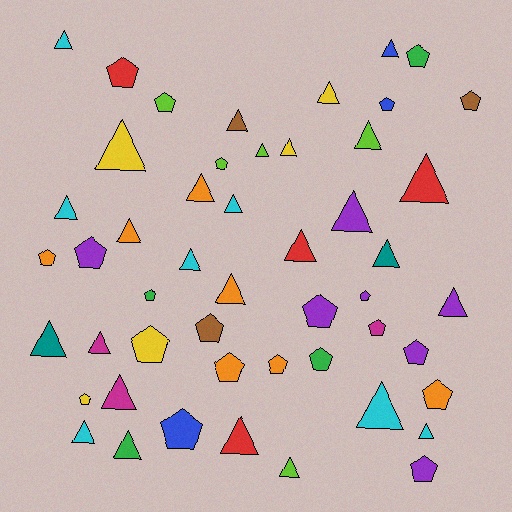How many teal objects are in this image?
There are 2 teal objects.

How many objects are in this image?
There are 50 objects.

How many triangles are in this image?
There are 28 triangles.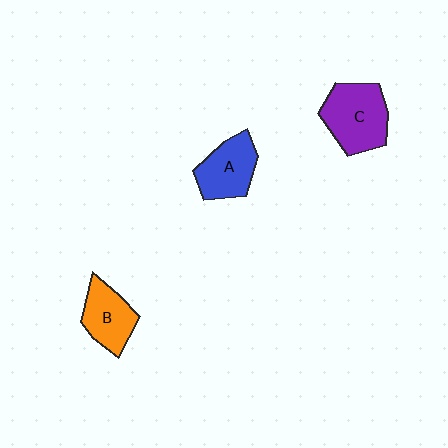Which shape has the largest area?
Shape C (purple).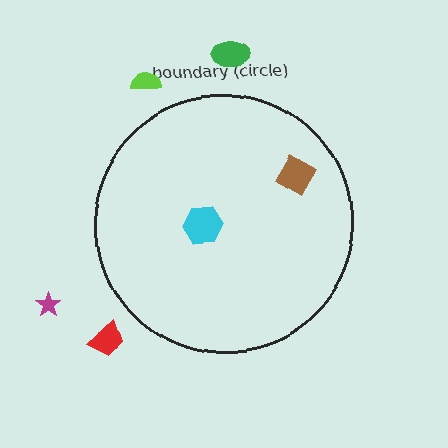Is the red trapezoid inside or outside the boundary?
Outside.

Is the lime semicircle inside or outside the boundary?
Outside.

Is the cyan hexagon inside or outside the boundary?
Inside.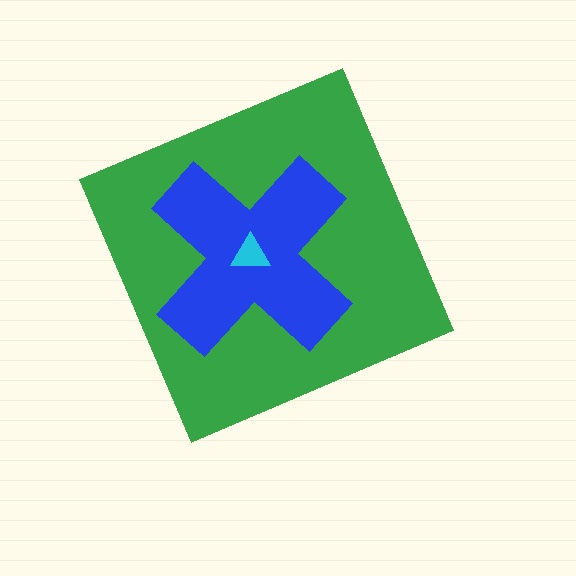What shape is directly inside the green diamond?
The blue cross.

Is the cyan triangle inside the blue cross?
Yes.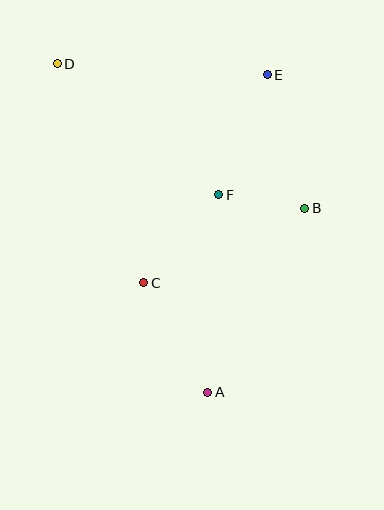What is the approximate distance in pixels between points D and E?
The distance between D and E is approximately 210 pixels.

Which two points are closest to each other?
Points B and F are closest to each other.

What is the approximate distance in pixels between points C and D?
The distance between C and D is approximately 235 pixels.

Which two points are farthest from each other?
Points A and D are farthest from each other.